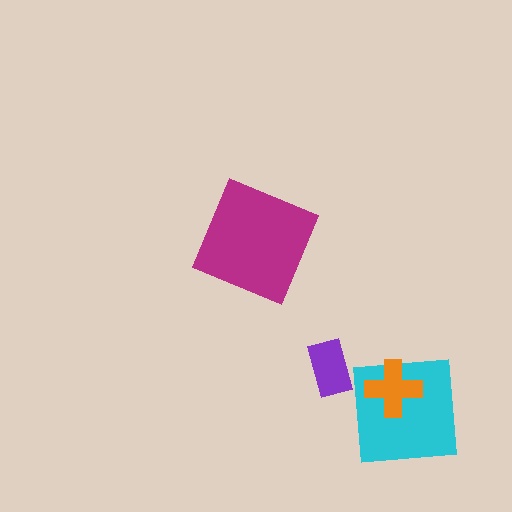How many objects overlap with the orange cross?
1 object overlaps with the orange cross.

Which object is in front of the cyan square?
The orange cross is in front of the cyan square.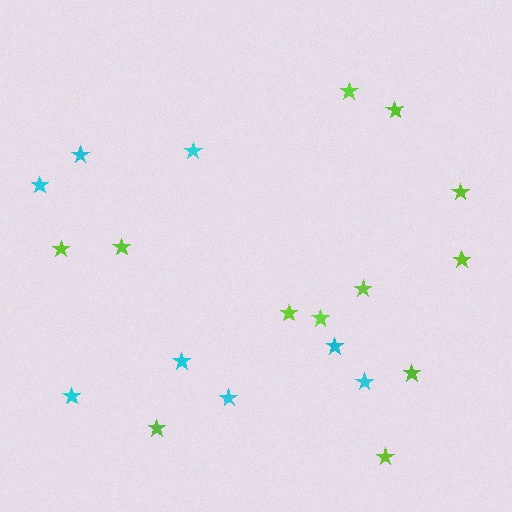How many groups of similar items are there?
There are 2 groups: one group of lime stars (12) and one group of cyan stars (8).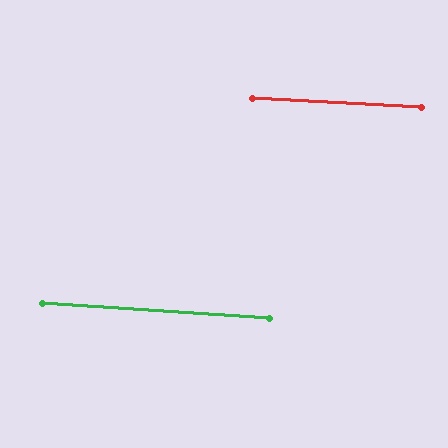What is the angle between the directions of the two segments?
Approximately 1 degree.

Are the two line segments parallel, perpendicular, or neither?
Parallel — their directions differ by only 0.7°.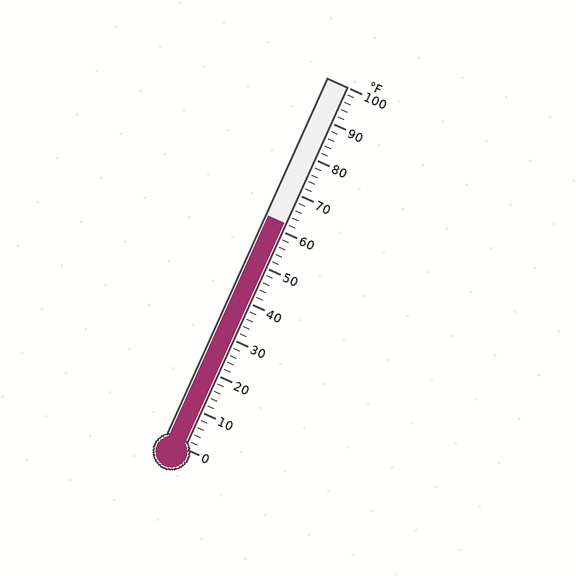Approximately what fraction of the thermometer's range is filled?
The thermometer is filled to approximately 60% of its range.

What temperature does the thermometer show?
The thermometer shows approximately 62°F.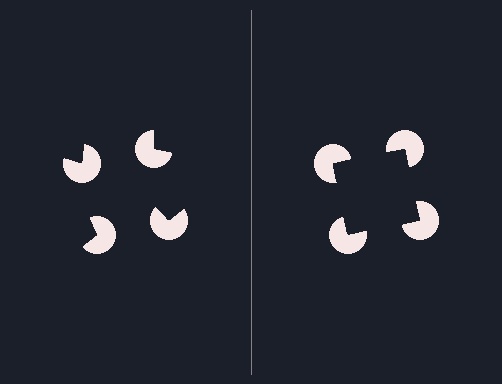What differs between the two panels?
The pac-man discs are positioned identically on both sides; only the wedge orientations differ. On the right they align to a square; on the left they are misaligned.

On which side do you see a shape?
An illusory square appears on the right side. On the left side the wedge cuts are rotated, so no coherent shape forms.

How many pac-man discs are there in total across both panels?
8 — 4 on each side.